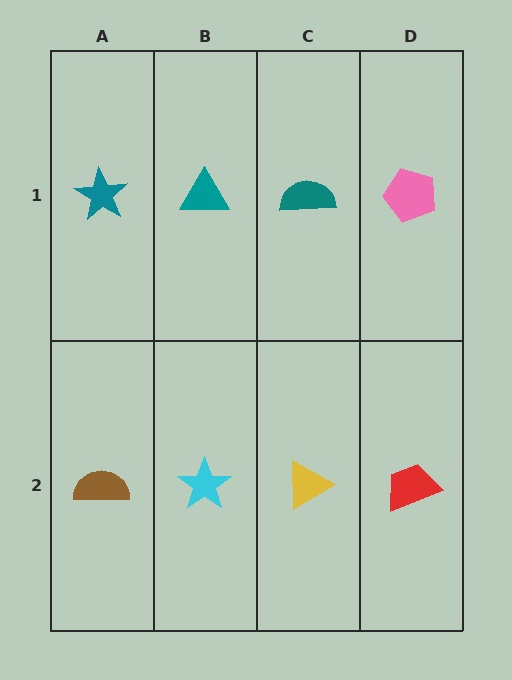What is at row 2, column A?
A brown semicircle.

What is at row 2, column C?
A yellow triangle.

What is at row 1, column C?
A teal semicircle.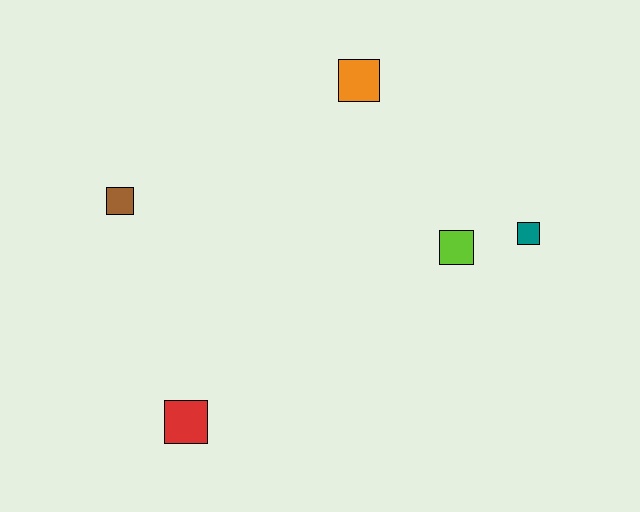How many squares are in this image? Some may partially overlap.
There are 5 squares.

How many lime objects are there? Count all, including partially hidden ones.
There is 1 lime object.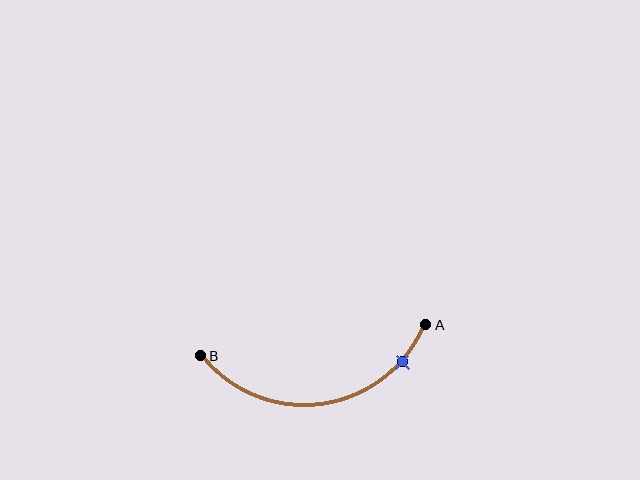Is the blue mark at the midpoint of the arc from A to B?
No. The blue mark lies on the arc but is closer to endpoint A. The arc midpoint would be at the point on the curve equidistant along the arc from both A and B.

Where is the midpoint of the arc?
The arc midpoint is the point on the curve farthest from the straight line joining A and B. It sits below that line.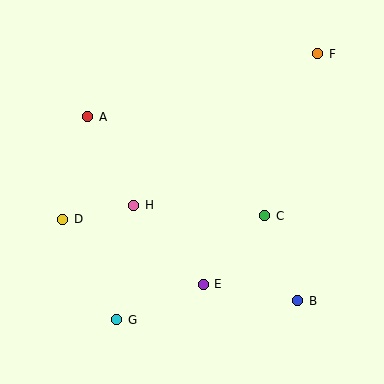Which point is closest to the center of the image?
Point H at (134, 205) is closest to the center.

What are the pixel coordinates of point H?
Point H is at (134, 205).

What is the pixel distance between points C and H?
The distance between C and H is 131 pixels.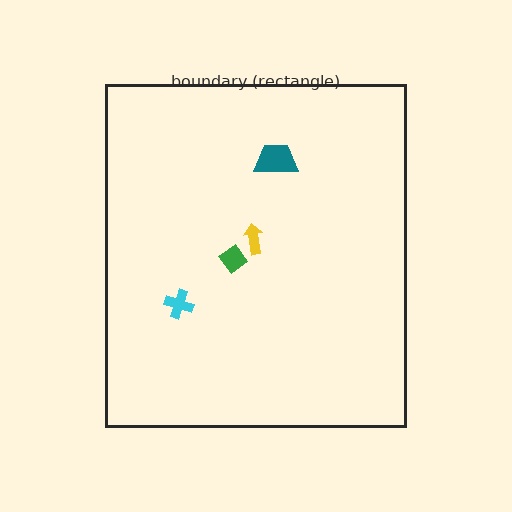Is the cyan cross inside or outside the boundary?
Inside.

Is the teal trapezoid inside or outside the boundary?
Inside.